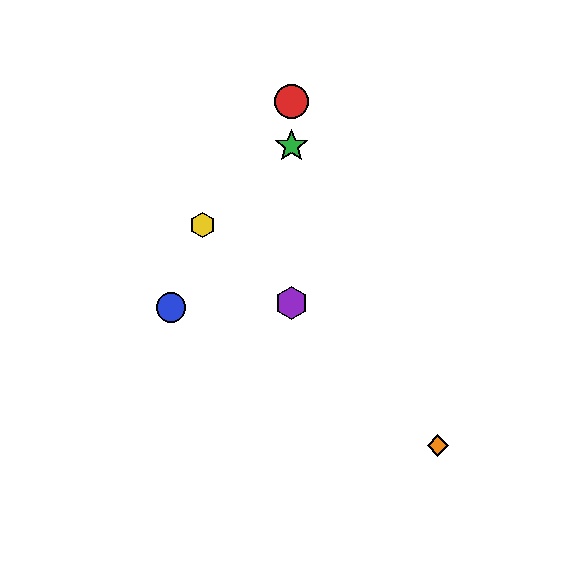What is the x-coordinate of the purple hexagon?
The purple hexagon is at x≈292.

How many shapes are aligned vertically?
3 shapes (the red circle, the green star, the purple hexagon) are aligned vertically.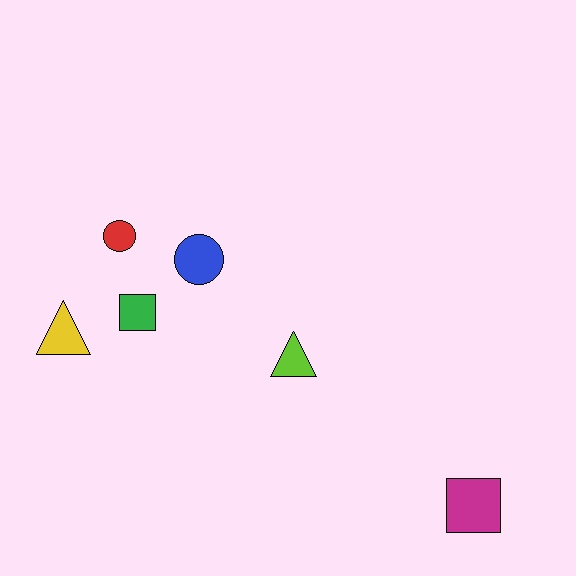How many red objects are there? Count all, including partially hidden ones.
There is 1 red object.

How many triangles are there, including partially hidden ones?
There are 2 triangles.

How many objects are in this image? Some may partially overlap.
There are 6 objects.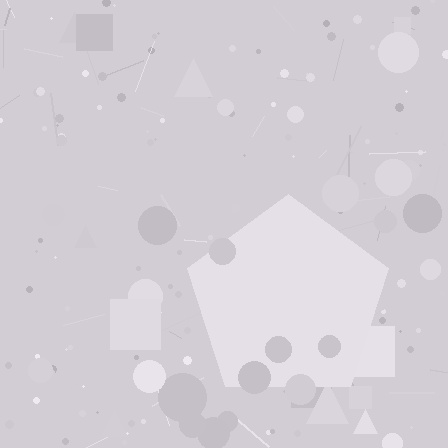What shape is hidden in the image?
A pentagon is hidden in the image.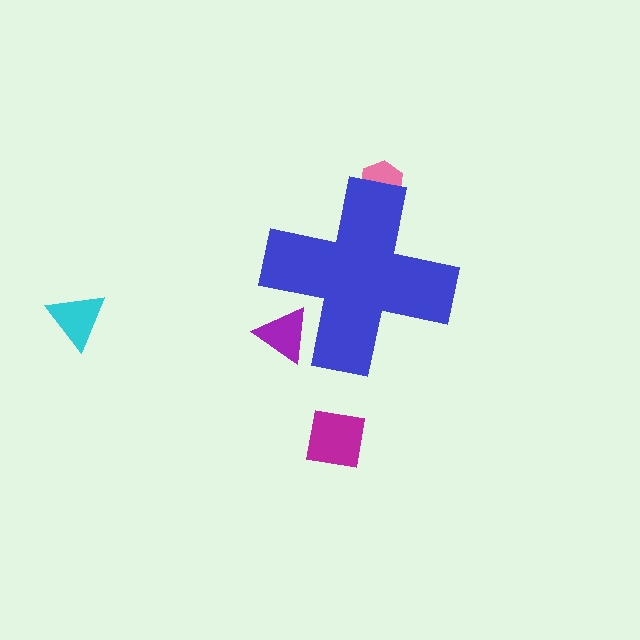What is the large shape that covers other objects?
A blue cross.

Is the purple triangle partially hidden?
Yes, the purple triangle is partially hidden behind the blue cross.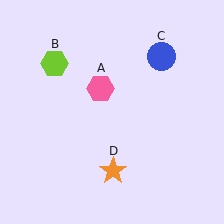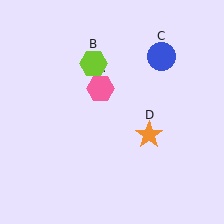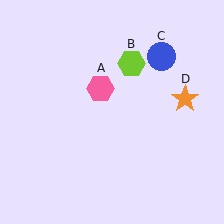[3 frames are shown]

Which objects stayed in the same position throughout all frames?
Pink hexagon (object A) and blue circle (object C) remained stationary.